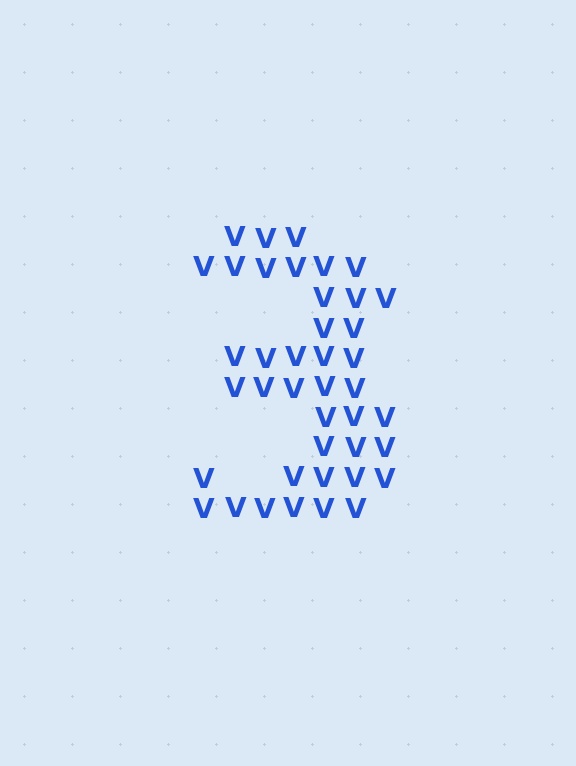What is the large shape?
The large shape is the digit 3.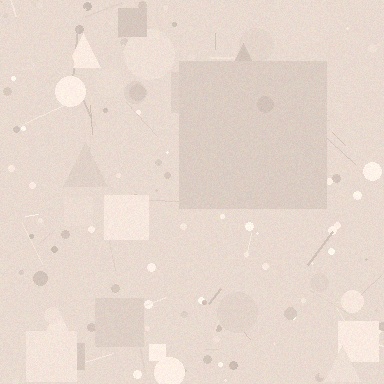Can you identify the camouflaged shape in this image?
The camouflaged shape is a square.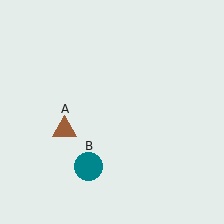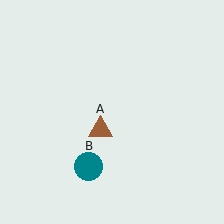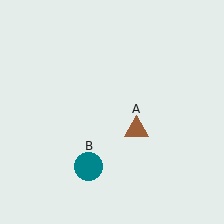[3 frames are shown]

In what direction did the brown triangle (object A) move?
The brown triangle (object A) moved right.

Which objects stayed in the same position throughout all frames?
Teal circle (object B) remained stationary.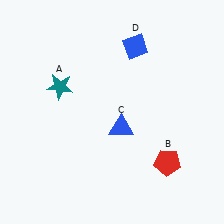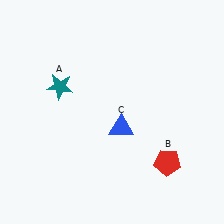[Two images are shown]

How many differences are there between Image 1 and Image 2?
There is 1 difference between the two images.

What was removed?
The blue diamond (D) was removed in Image 2.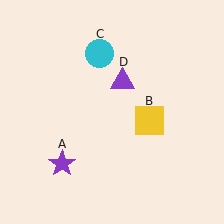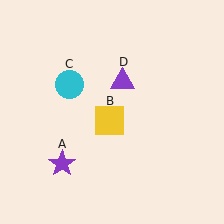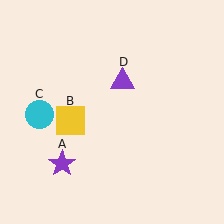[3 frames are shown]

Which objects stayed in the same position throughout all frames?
Purple star (object A) and purple triangle (object D) remained stationary.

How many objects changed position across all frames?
2 objects changed position: yellow square (object B), cyan circle (object C).